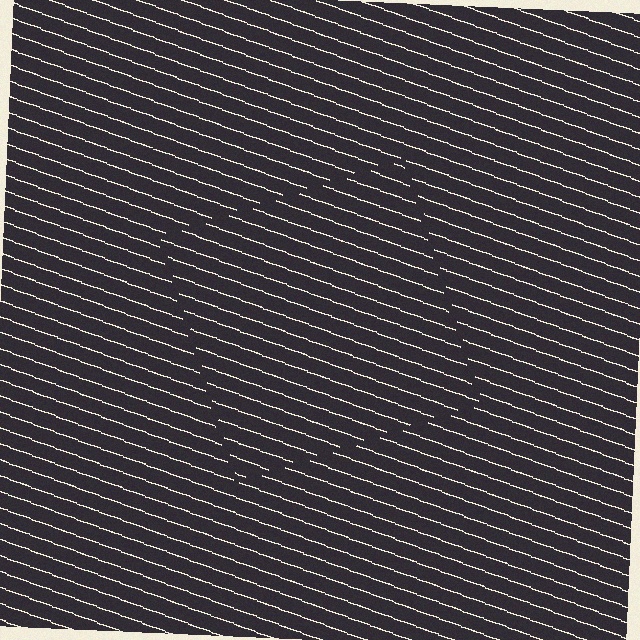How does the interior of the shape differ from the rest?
The interior of the shape contains the same grating, shifted by half a period — the contour is defined by the phase discontinuity where line-ends from the inner and outer gratings abut.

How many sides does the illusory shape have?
4 sides — the line-ends trace a square.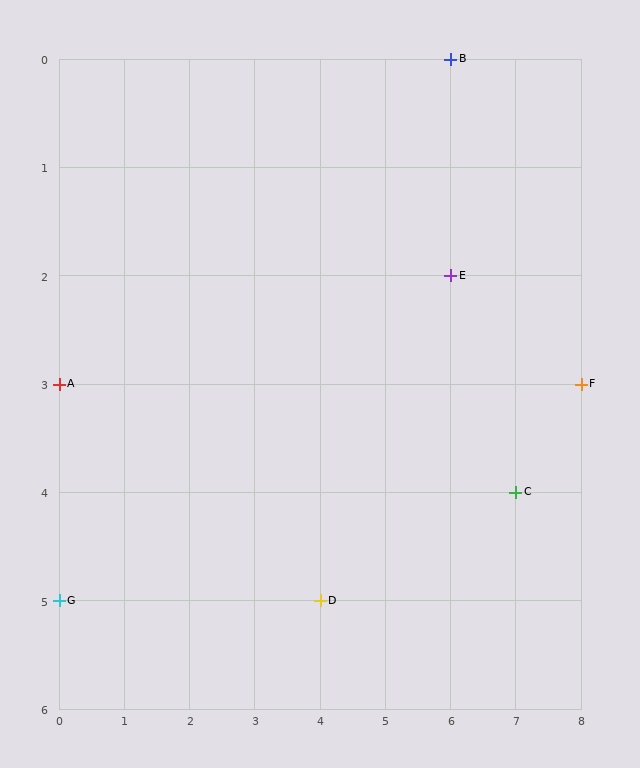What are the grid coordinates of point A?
Point A is at grid coordinates (0, 3).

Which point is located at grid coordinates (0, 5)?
Point G is at (0, 5).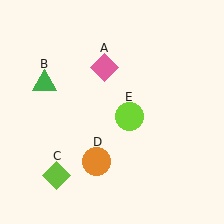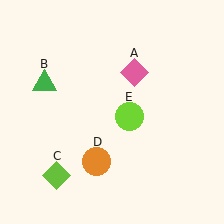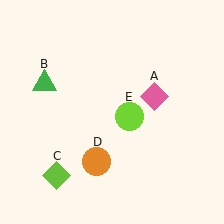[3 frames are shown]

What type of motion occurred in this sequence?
The pink diamond (object A) rotated clockwise around the center of the scene.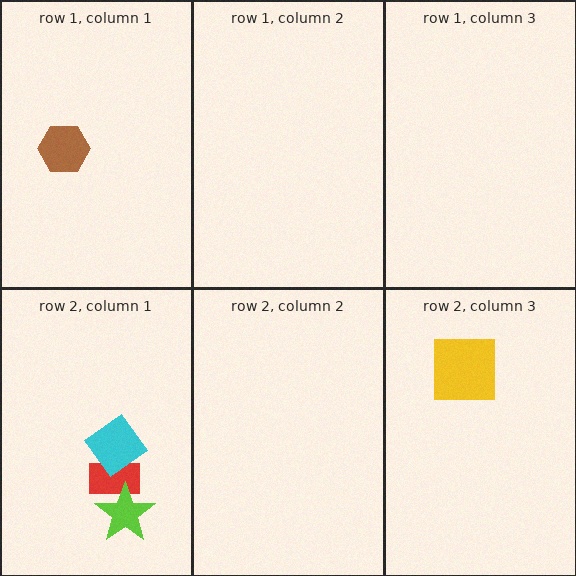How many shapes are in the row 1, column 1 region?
1.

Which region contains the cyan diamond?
The row 2, column 1 region.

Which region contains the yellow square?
The row 2, column 3 region.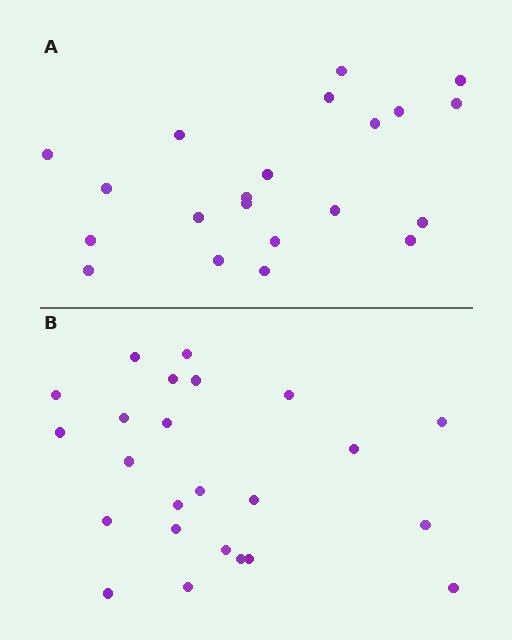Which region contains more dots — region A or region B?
Region B (the bottom region) has more dots.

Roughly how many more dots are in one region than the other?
Region B has just a few more — roughly 2 or 3 more dots than region A.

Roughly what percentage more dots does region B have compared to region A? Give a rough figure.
About 15% more.